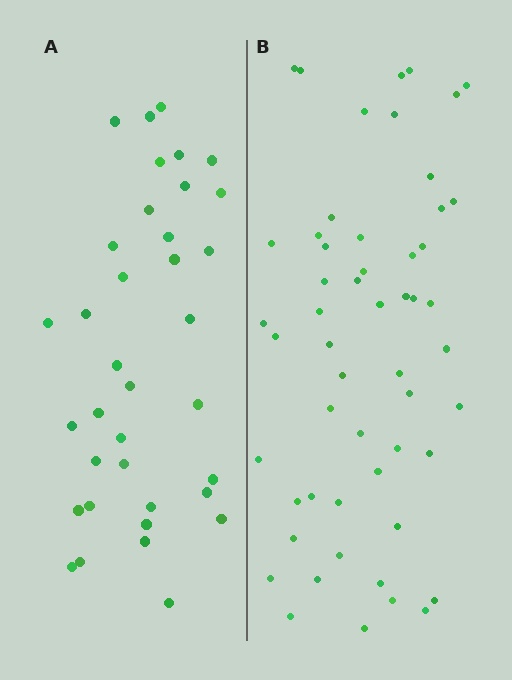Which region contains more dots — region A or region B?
Region B (the right region) has more dots.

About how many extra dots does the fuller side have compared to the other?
Region B has approximately 20 more dots than region A.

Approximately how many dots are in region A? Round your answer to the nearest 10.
About 40 dots. (The exact count is 36, which rounds to 40.)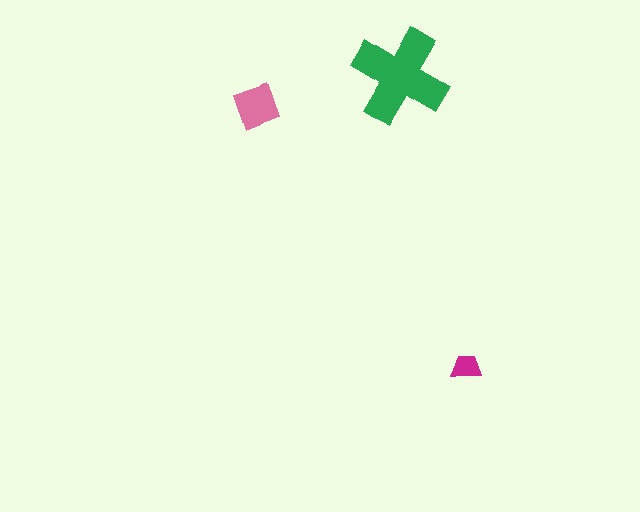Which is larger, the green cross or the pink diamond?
The green cross.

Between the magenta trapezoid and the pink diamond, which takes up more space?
The pink diamond.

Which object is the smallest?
The magenta trapezoid.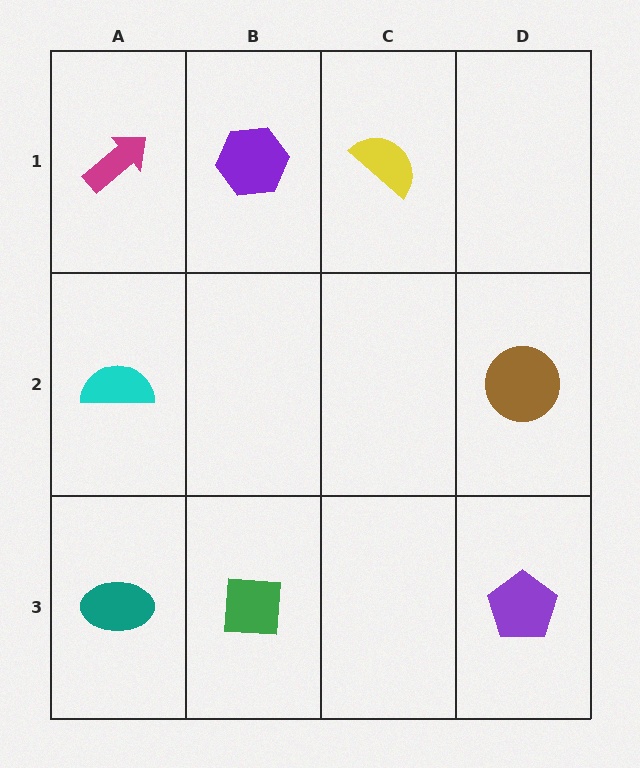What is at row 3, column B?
A green square.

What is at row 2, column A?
A cyan semicircle.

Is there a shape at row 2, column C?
No, that cell is empty.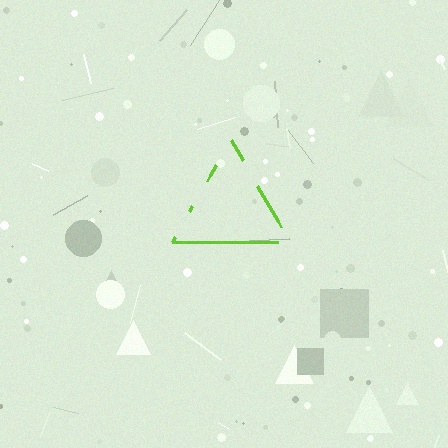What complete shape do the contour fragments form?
The contour fragments form a triangle.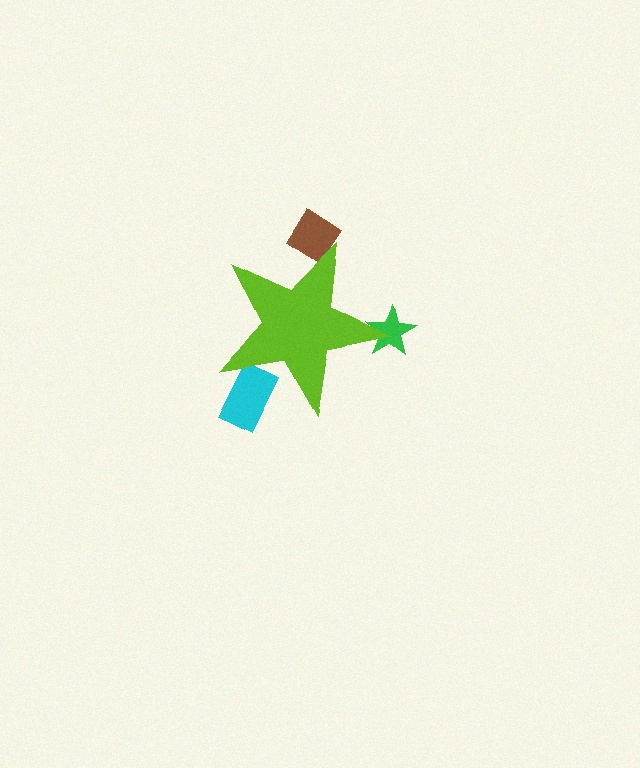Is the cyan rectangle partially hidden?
Yes, the cyan rectangle is partially hidden behind the lime star.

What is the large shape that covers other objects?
A lime star.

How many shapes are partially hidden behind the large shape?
3 shapes are partially hidden.